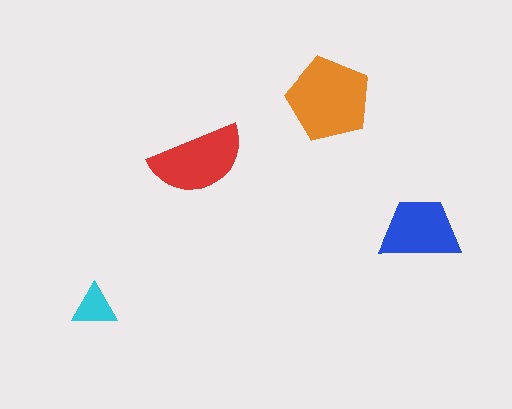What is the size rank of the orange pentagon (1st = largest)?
1st.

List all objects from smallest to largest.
The cyan triangle, the blue trapezoid, the red semicircle, the orange pentagon.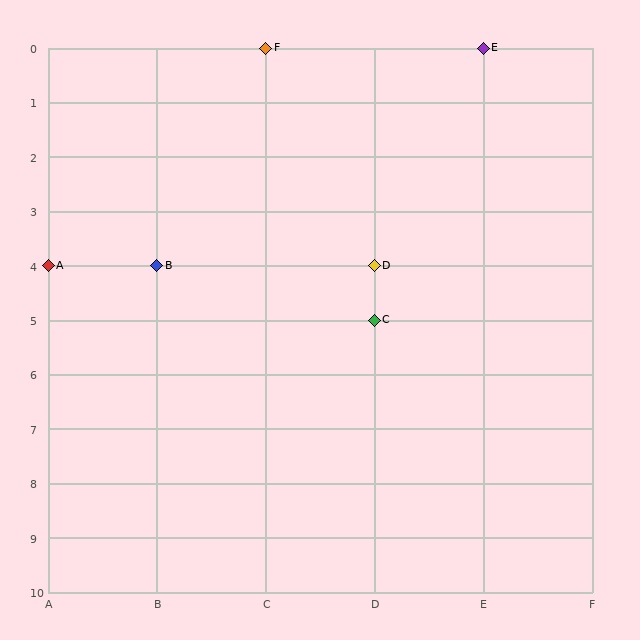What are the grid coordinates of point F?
Point F is at grid coordinates (C, 0).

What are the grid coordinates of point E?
Point E is at grid coordinates (E, 0).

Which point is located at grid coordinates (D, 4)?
Point D is at (D, 4).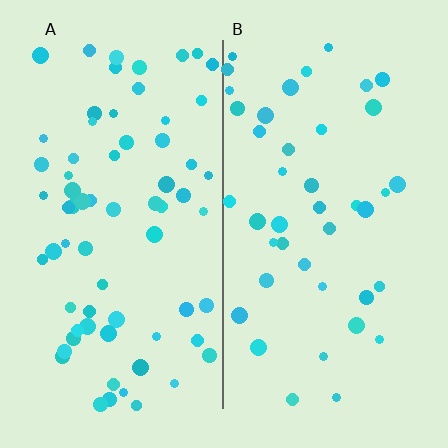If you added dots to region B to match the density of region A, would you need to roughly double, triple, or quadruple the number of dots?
Approximately double.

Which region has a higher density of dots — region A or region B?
A (the left).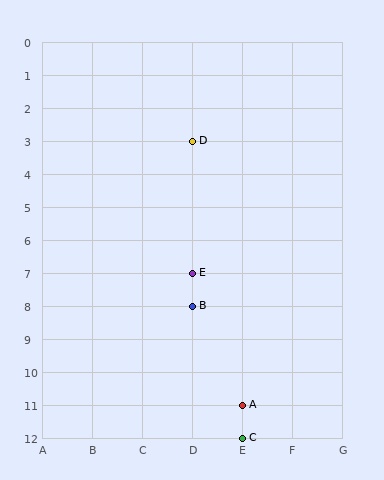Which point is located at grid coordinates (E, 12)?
Point C is at (E, 12).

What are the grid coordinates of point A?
Point A is at grid coordinates (E, 11).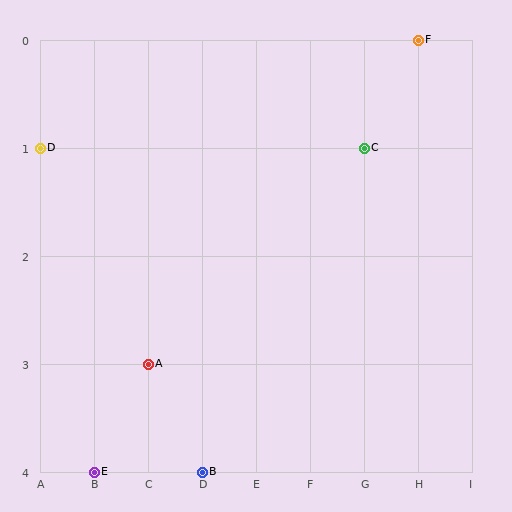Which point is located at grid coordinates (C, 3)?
Point A is at (C, 3).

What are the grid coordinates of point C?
Point C is at grid coordinates (G, 1).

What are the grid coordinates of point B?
Point B is at grid coordinates (D, 4).